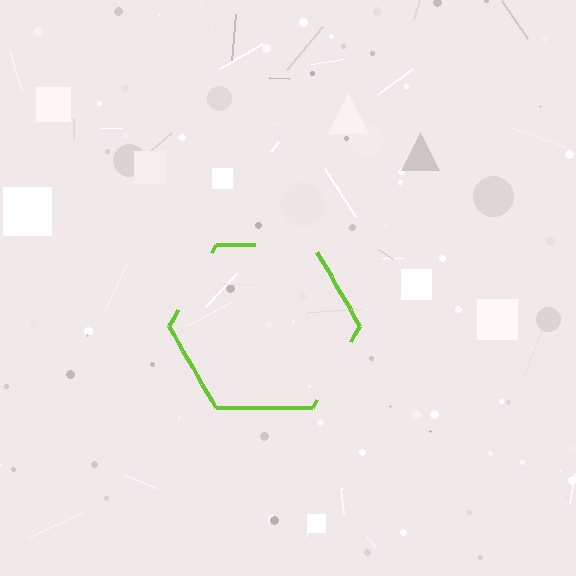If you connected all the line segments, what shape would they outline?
They would outline a hexagon.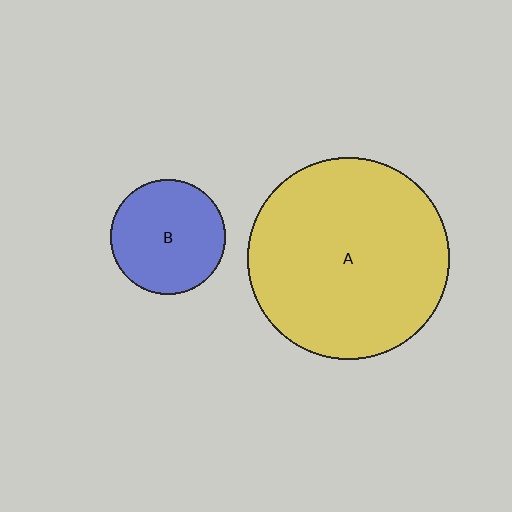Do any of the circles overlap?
No, none of the circles overlap.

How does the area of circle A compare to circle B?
Approximately 3.1 times.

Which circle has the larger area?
Circle A (yellow).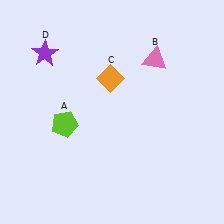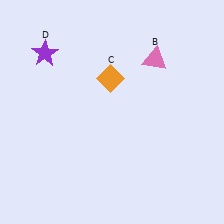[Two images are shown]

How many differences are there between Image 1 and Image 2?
There is 1 difference between the two images.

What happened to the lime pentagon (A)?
The lime pentagon (A) was removed in Image 2. It was in the bottom-left area of Image 1.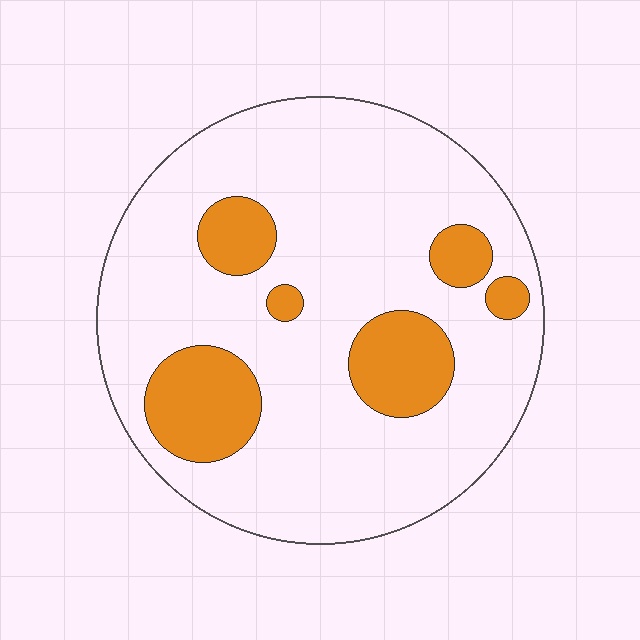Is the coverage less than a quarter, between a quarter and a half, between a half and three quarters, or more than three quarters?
Less than a quarter.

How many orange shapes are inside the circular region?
6.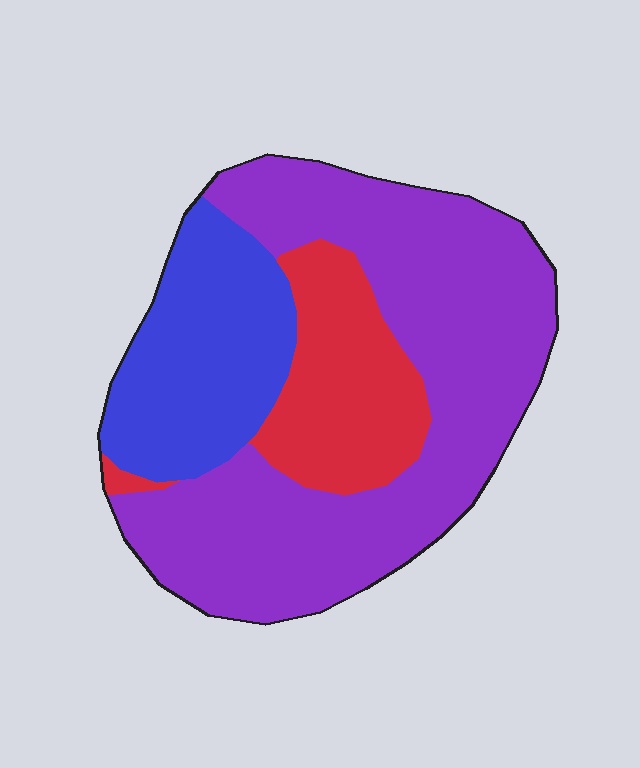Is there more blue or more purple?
Purple.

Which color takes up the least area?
Red, at roughly 20%.